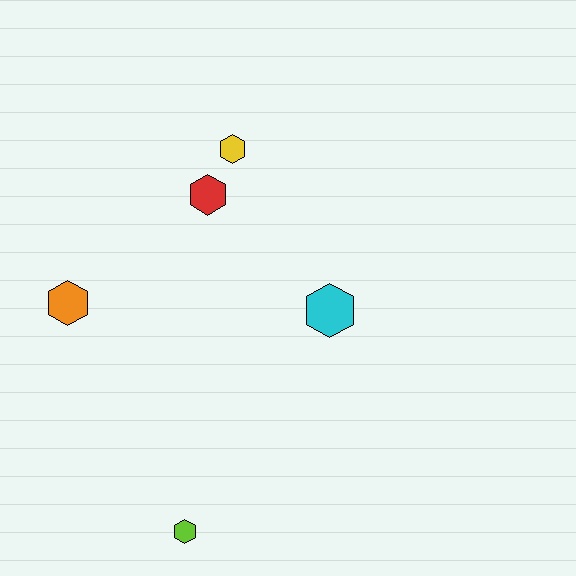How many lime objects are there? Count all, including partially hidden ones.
There is 1 lime object.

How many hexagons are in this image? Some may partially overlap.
There are 5 hexagons.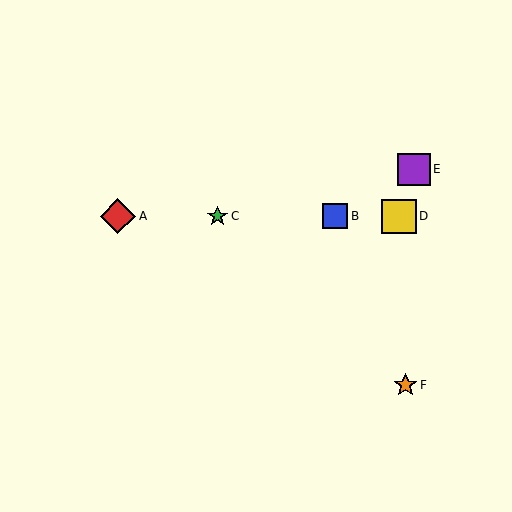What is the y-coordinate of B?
Object B is at y≈216.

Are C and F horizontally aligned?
No, C is at y≈216 and F is at y≈385.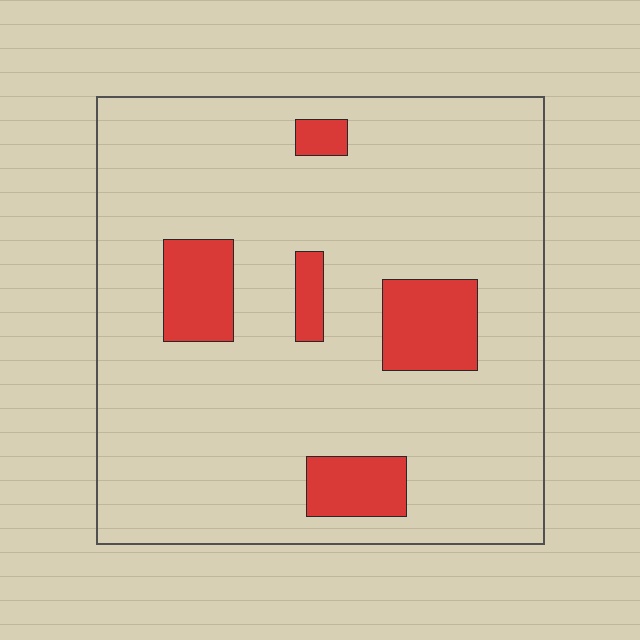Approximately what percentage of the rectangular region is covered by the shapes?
Approximately 15%.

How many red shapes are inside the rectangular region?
5.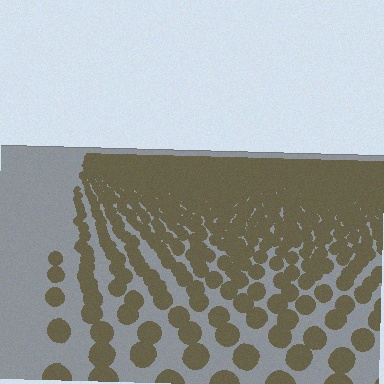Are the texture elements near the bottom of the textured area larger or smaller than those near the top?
Larger. Near the bottom, elements are closer to the viewer and appear at a bigger on-screen size.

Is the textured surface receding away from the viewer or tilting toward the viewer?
The surface is receding away from the viewer. Texture elements get smaller and denser toward the top.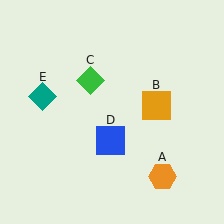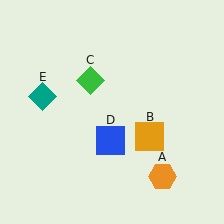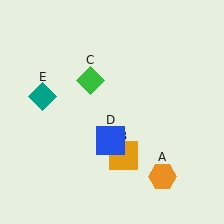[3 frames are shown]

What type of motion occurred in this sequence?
The orange square (object B) rotated clockwise around the center of the scene.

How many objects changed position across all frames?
1 object changed position: orange square (object B).